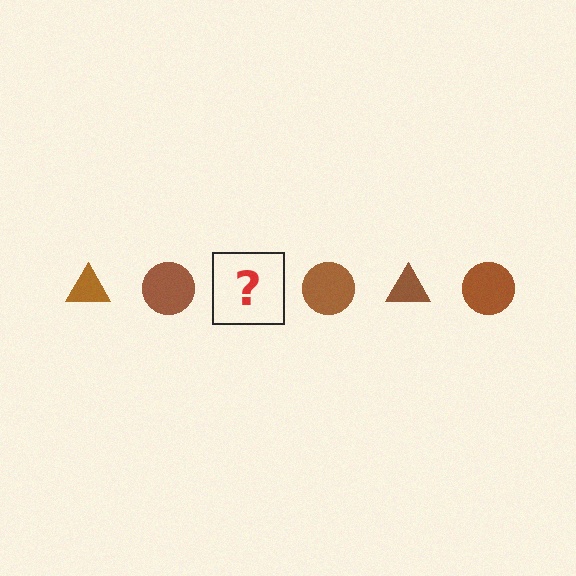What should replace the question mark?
The question mark should be replaced with a brown triangle.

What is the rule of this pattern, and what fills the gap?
The rule is that the pattern cycles through triangle, circle shapes in brown. The gap should be filled with a brown triangle.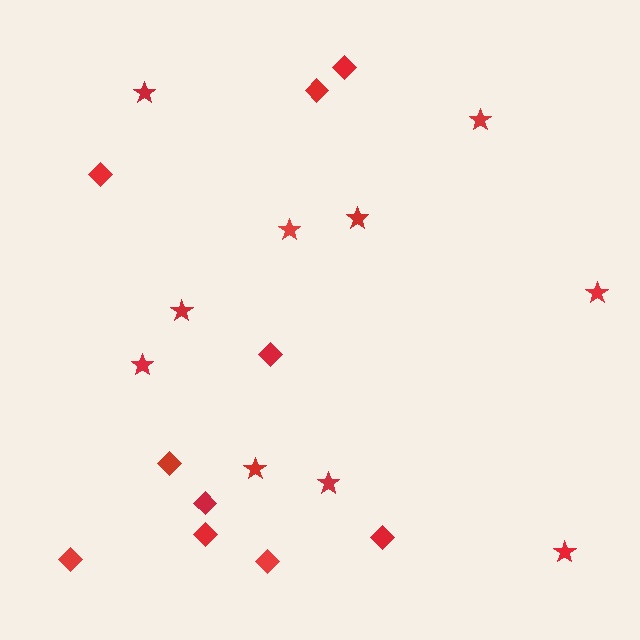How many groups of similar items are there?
There are 2 groups: one group of stars (10) and one group of diamonds (10).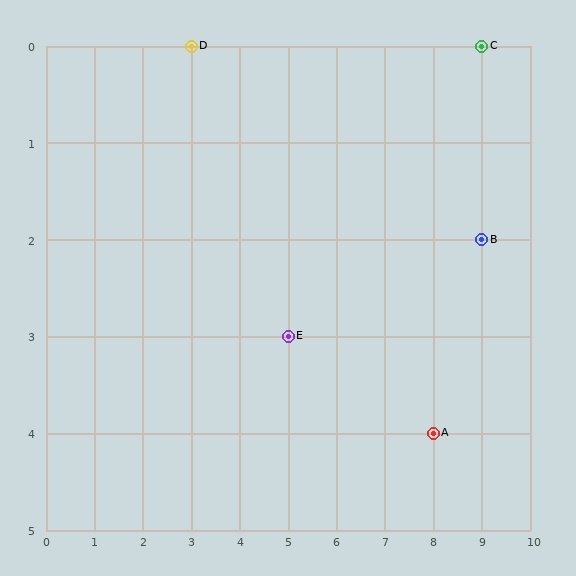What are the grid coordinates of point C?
Point C is at grid coordinates (9, 0).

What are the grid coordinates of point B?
Point B is at grid coordinates (9, 2).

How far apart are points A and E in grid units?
Points A and E are 3 columns and 1 row apart (about 3.2 grid units diagonally).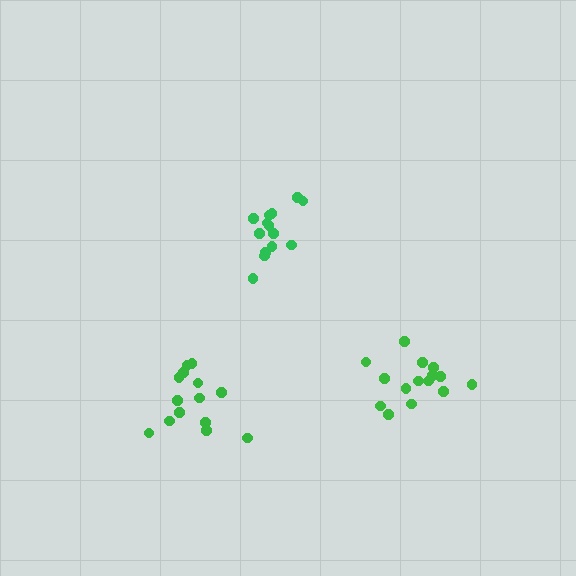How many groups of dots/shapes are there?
There are 3 groups.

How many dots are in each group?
Group 1: 15 dots, Group 2: 14 dots, Group 3: 14 dots (43 total).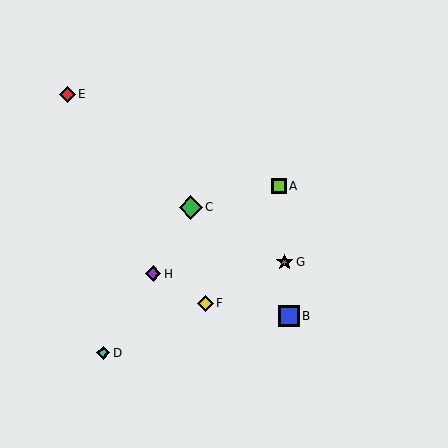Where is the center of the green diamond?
The center of the green diamond is at (191, 207).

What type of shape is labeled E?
Shape E is a red diamond.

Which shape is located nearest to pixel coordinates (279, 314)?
The blue square (labeled B) at (289, 316) is nearest to that location.